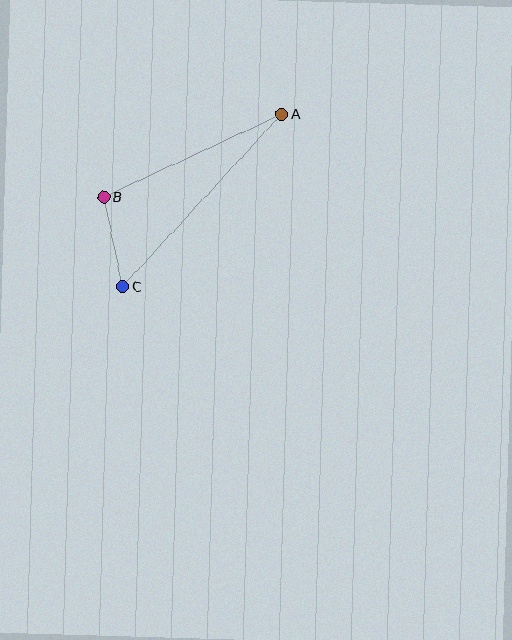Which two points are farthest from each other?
Points A and C are farthest from each other.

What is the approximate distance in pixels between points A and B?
The distance between A and B is approximately 196 pixels.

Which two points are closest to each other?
Points B and C are closest to each other.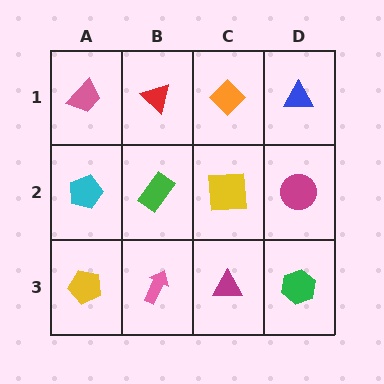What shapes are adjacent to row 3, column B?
A green rectangle (row 2, column B), a yellow pentagon (row 3, column A), a magenta triangle (row 3, column C).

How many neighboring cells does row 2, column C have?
4.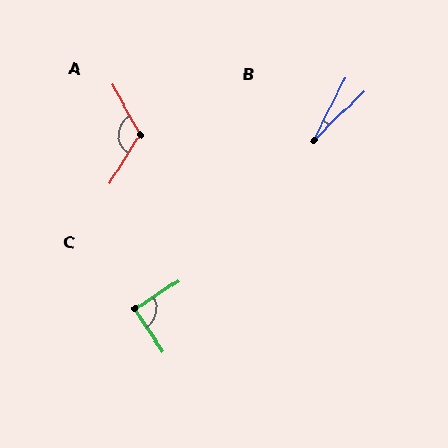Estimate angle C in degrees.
Approximately 89 degrees.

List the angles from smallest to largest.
B (18°), C (89°), A (120°).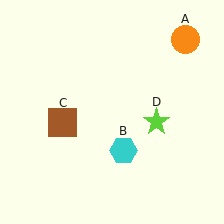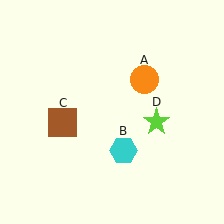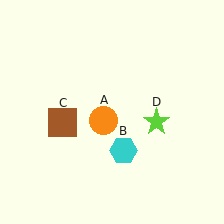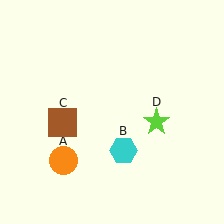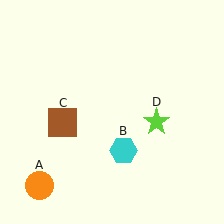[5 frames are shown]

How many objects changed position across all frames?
1 object changed position: orange circle (object A).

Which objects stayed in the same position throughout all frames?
Cyan hexagon (object B) and brown square (object C) and lime star (object D) remained stationary.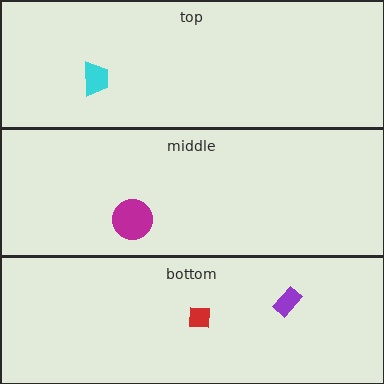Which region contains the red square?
The bottom region.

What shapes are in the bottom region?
The purple rectangle, the red square.